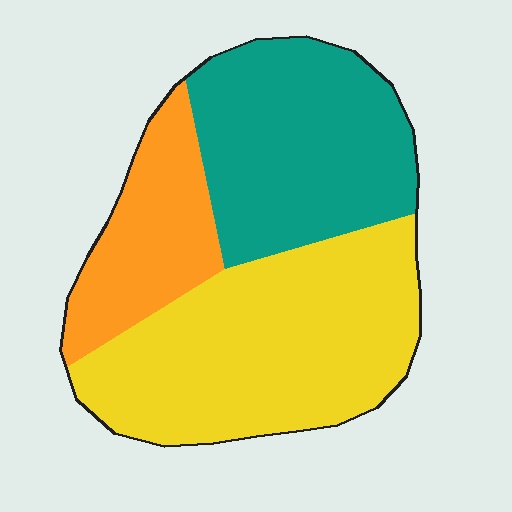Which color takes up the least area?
Orange, at roughly 20%.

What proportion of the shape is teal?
Teal covers 35% of the shape.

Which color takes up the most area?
Yellow, at roughly 45%.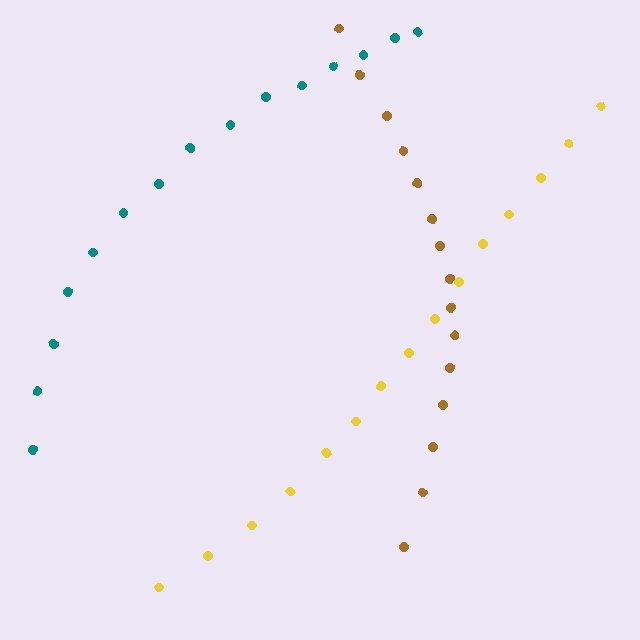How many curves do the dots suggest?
There are 3 distinct paths.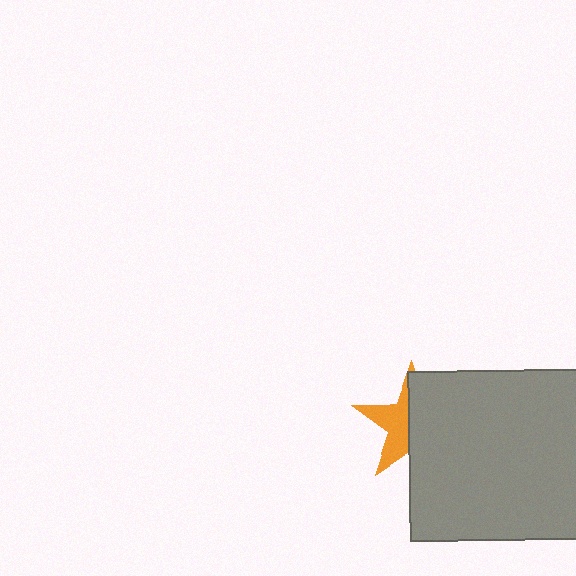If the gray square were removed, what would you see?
You would see the complete orange star.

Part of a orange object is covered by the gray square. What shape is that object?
It is a star.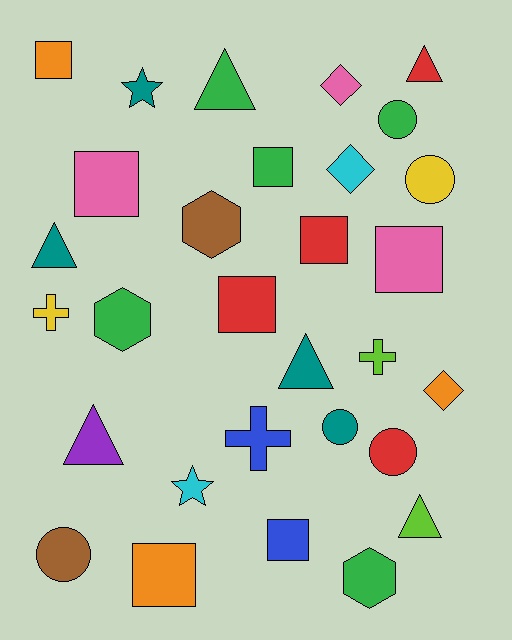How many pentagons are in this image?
There are no pentagons.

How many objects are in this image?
There are 30 objects.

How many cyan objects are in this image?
There are 2 cyan objects.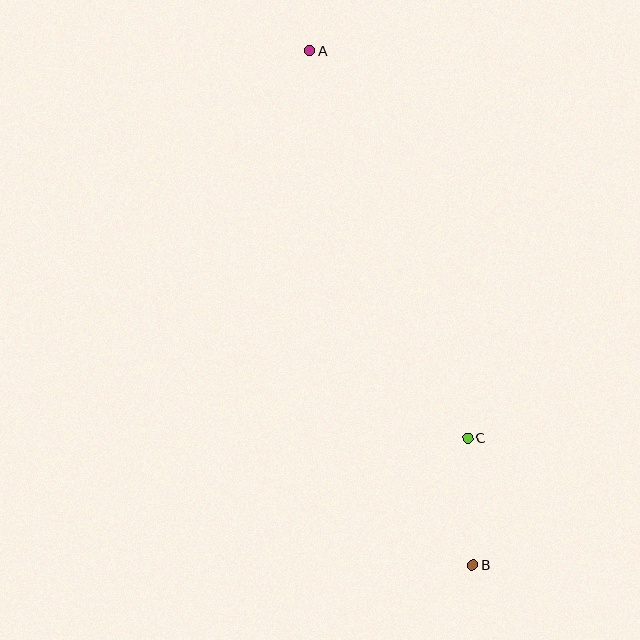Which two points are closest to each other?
Points B and C are closest to each other.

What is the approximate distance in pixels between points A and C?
The distance between A and C is approximately 419 pixels.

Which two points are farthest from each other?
Points A and B are farthest from each other.